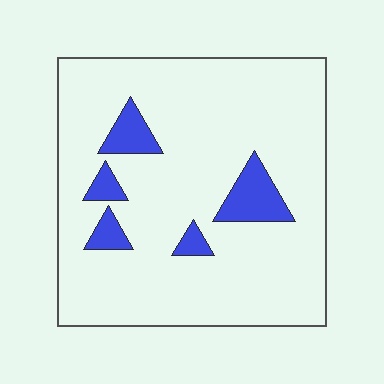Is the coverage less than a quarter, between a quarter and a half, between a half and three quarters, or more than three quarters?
Less than a quarter.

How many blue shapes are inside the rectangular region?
5.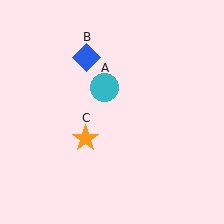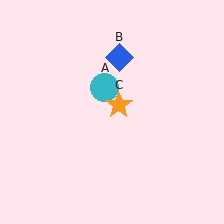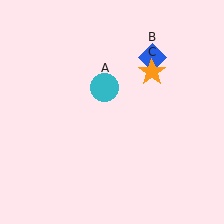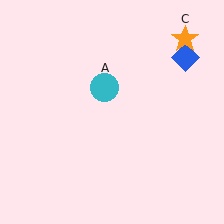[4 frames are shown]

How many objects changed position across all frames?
2 objects changed position: blue diamond (object B), orange star (object C).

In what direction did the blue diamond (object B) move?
The blue diamond (object B) moved right.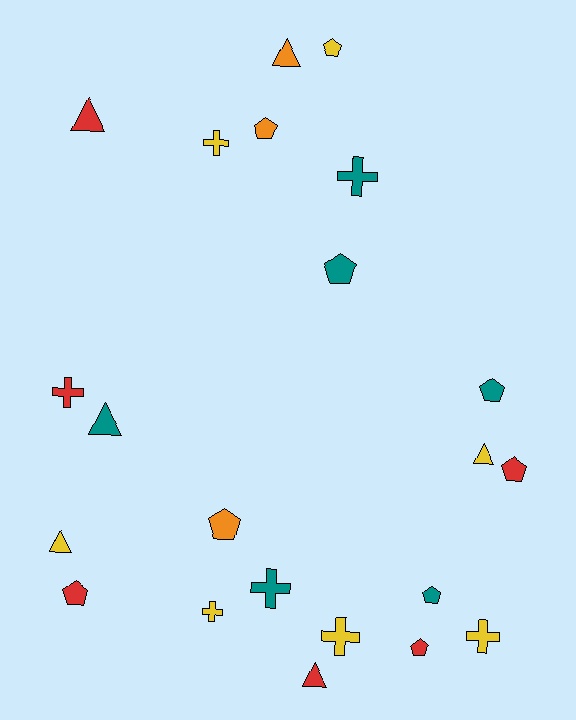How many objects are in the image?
There are 22 objects.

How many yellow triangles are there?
There are 2 yellow triangles.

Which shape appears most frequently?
Pentagon, with 9 objects.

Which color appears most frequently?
Yellow, with 7 objects.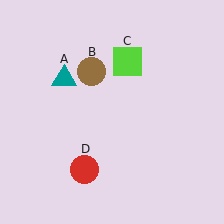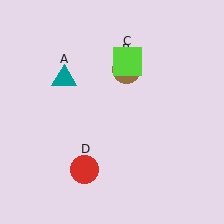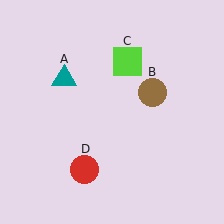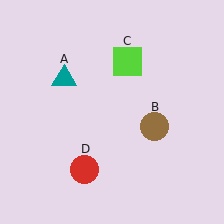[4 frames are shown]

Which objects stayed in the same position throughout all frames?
Teal triangle (object A) and lime square (object C) and red circle (object D) remained stationary.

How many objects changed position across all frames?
1 object changed position: brown circle (object B).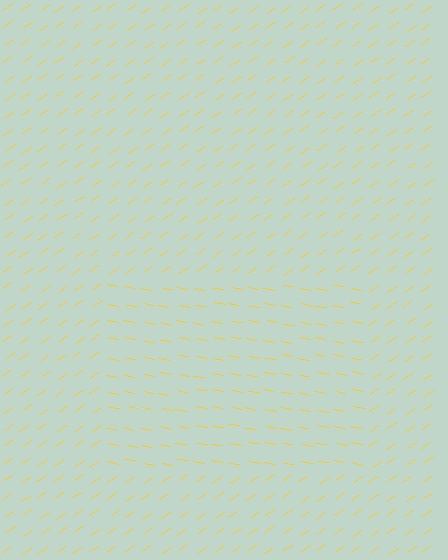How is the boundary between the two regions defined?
The boundary is defined purely by a change in line orientation (approximately 45 degrees difference). All lines are the same color and thickness.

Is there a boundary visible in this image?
Yes, there is a texture boundary formed by a change in line orientation.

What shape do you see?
I see a rectangle.